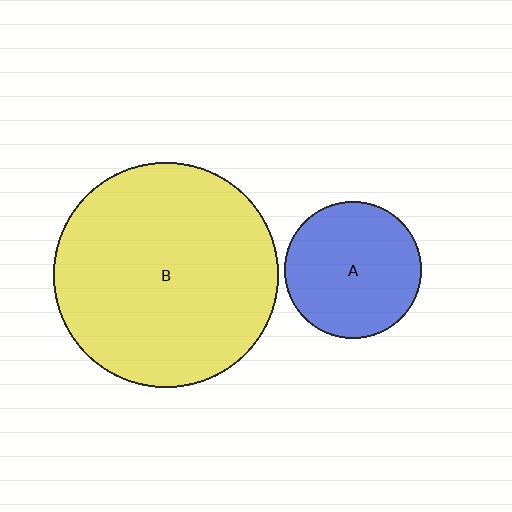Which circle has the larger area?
Circle B (yellow).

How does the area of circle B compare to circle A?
Approximately 2.7 times.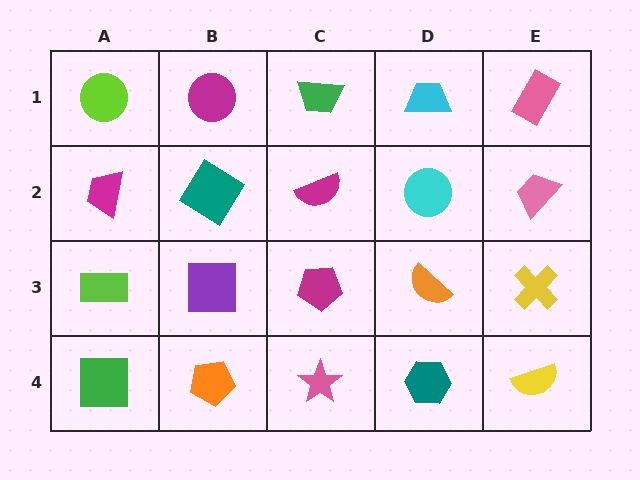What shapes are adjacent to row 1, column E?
A pink trapezoid (row 2, column E), a cyan trapezoid (row 1, column D).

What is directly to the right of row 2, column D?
A pink trapezoid.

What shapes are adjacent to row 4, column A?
A lime rectangle (row 3, column A), an orange pentagon (row 4, column B).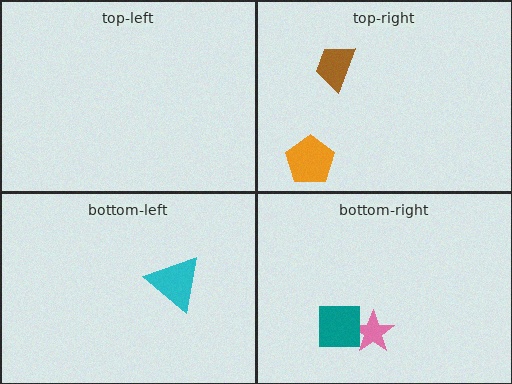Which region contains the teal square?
The bottom-right region.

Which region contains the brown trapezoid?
The top-right region.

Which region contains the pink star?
The bottom-right region.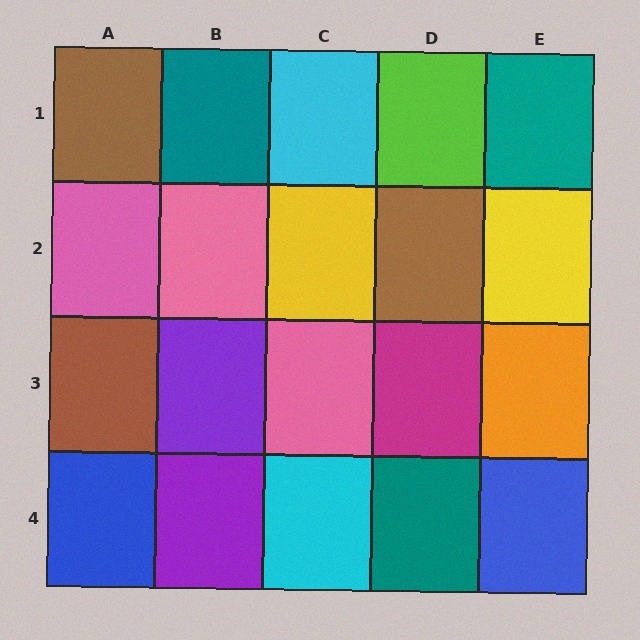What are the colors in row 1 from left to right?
Brown, teal, cyan, lime, teal.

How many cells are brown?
3 cells are brown.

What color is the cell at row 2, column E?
Yellow.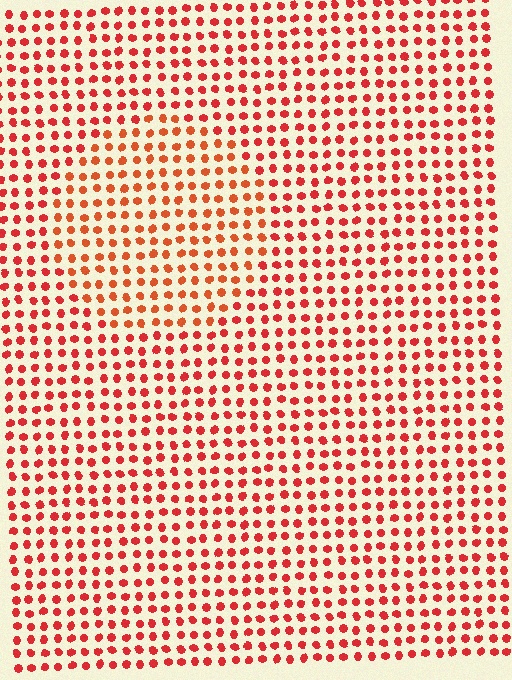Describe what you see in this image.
The image is filled with small red elements in a uniform arrangement. A circle-shaped region is visible where the elements are tinted to a slightly different hue, forming a subtle color boundary.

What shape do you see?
I see a circle.